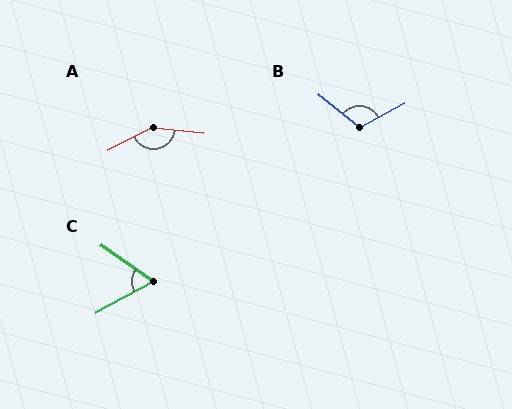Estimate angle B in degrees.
Approximately 112 degrees.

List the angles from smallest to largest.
C (64°), B (112°), A (146°).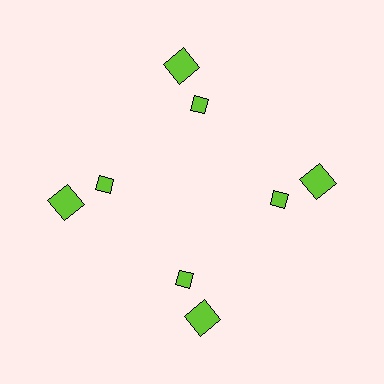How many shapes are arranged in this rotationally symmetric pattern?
There are 8 shapes, arranged in 4 groups of 2.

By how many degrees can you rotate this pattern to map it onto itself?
The pattern maps onto itself every 90 degrees of rotation.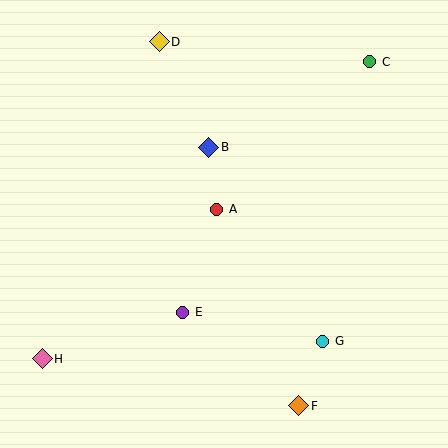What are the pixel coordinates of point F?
Point F is at (299, 406).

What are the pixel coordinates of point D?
Point D is at (159, 42).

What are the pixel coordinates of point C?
Point C is at (370, 62).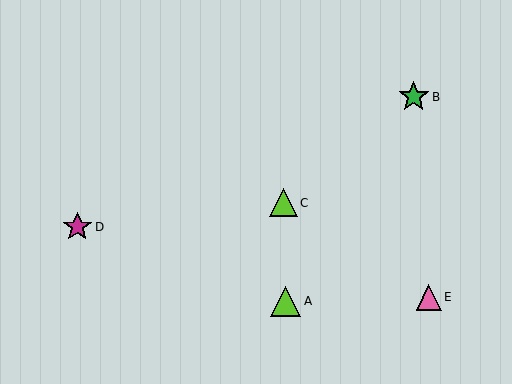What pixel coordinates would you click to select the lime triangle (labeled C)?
Click at (283, 203) to select the lime triangle C.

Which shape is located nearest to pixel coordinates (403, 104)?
The green star (labeled B) at (414, 97) is nearest to that location.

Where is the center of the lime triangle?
The center of the lime triangle is at (283, 203).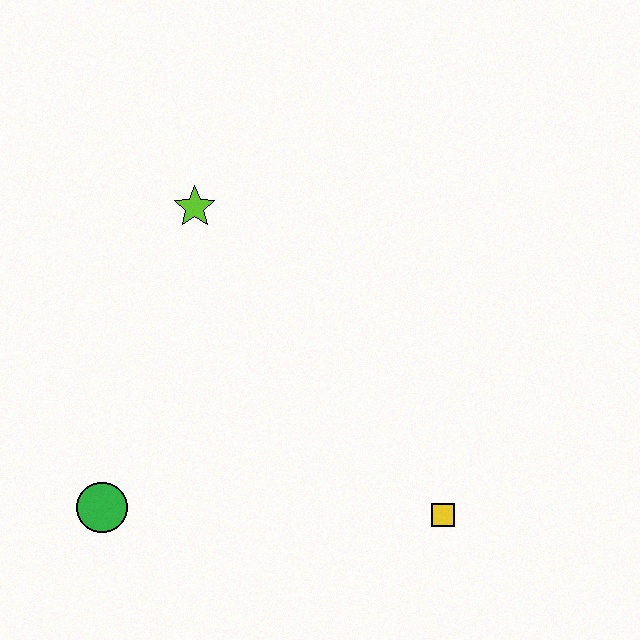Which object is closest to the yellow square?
The green circle is closest to the yellow square.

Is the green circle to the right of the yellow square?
No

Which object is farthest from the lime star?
The yellow square is farthest from the lime star.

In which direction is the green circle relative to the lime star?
The green circle is below the lime star.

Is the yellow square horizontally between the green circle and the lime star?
No